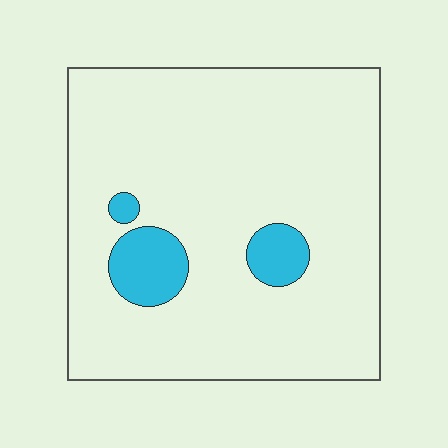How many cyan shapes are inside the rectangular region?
3.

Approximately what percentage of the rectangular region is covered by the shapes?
Approximately 10%.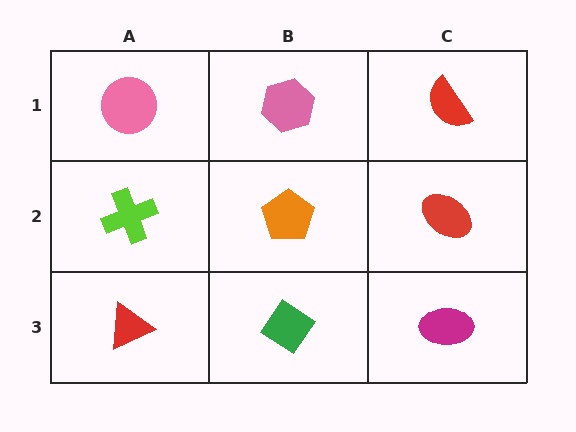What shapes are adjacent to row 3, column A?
A lime cross (row 2, column A), a green diamond (row 3, column B).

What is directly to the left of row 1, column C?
A pink hexagon.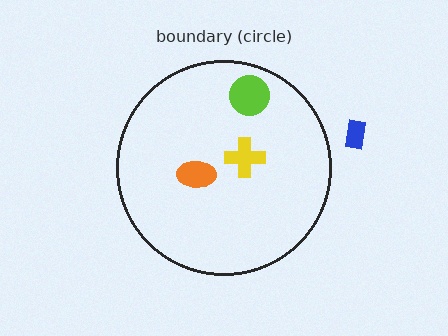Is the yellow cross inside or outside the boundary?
Inside.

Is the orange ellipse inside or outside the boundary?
Inside.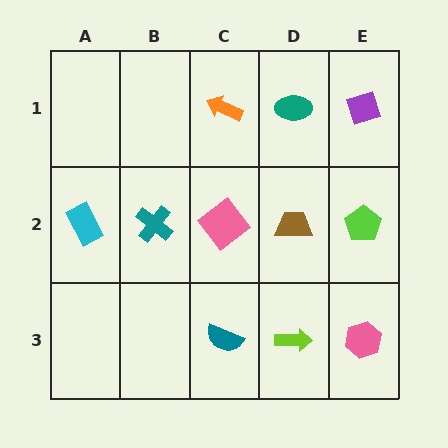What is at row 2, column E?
A lime pentagon.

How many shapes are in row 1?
3 shapes.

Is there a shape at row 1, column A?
No, that cell is empty.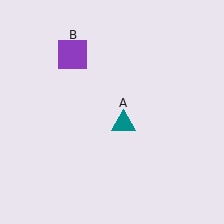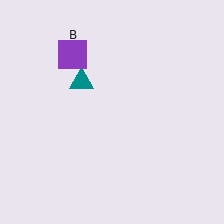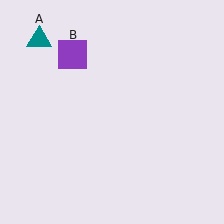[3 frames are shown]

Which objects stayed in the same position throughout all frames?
Purple square (object B) remained stationary.